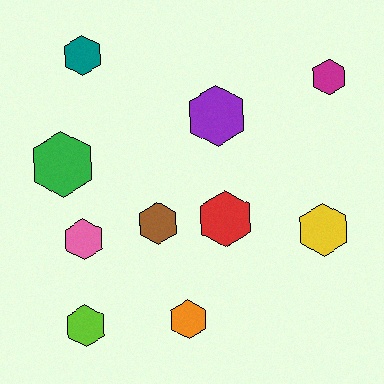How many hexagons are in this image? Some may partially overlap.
There are 10 hexagons.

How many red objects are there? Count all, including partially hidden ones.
There is 1 red object.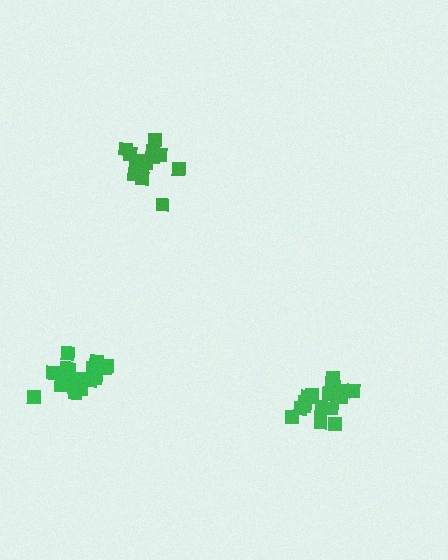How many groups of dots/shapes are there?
There are 3 groups.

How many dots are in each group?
Group 1: 19 dots, Group 2: 19 dots, Group 3: 17 dots (55 total).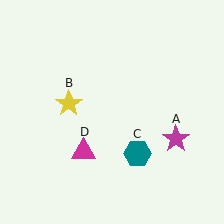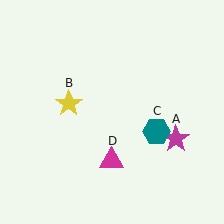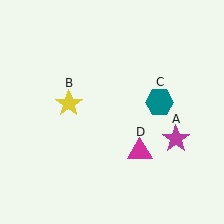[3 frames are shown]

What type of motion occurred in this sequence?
The teal hexagon (object C), magenta triangle (object D) rotated counterclockwise around the center of the scene.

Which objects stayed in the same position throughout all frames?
Magenta star (object A) and yellow star (object B) remained stationary.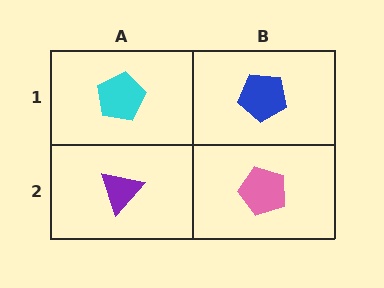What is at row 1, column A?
A cyan pentagon.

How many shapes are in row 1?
2 shapes.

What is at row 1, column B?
A blue pentagon.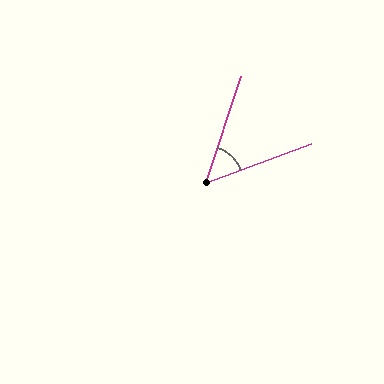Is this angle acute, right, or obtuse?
It is acute.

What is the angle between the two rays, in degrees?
Approximately 52 degrees.